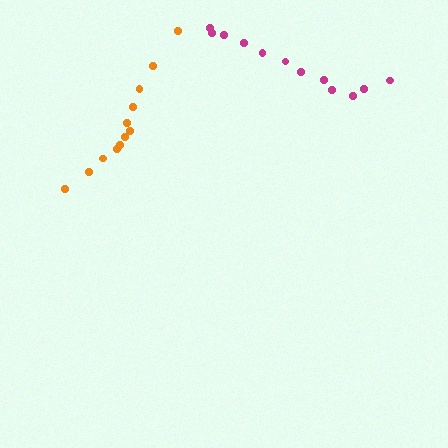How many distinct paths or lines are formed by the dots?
There are 2 distinct paths.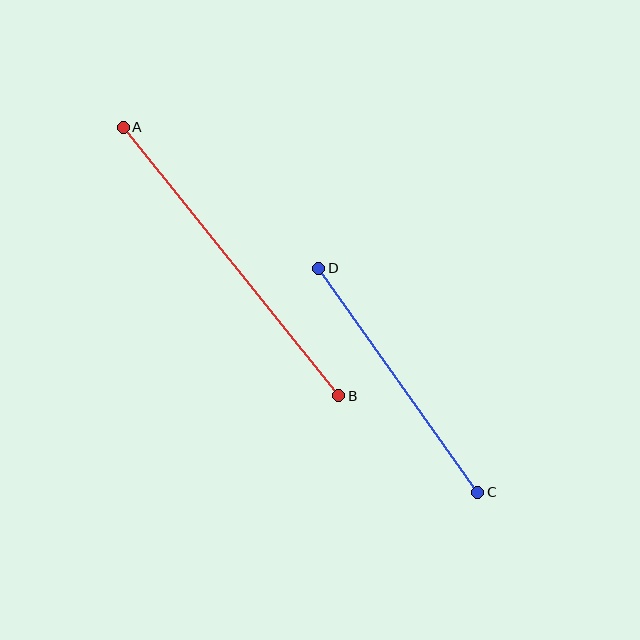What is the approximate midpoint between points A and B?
The midpoint is at approximately (231, 262) pixels.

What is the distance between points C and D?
The distance is approximately 275 pixels.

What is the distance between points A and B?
The distance is approximately 344 pixels.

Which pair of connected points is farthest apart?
Points A and B are farthest apart.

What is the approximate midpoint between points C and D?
The midpoint is at approximately (398, 380) pixels.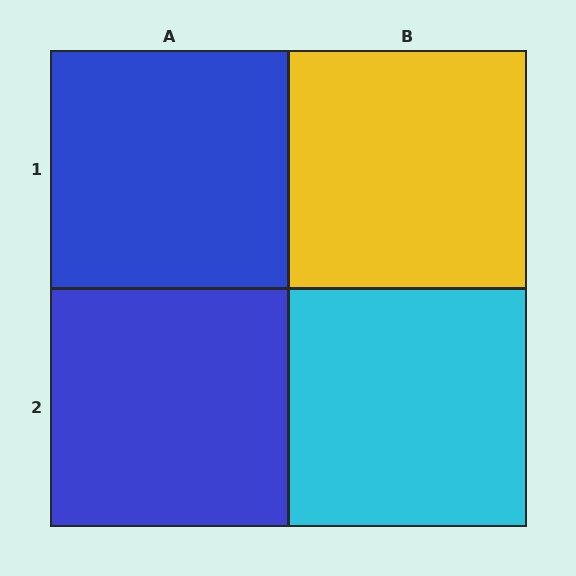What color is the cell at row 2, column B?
Cyan.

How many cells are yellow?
1 cell is yellow.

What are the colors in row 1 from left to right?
Blue, yellow.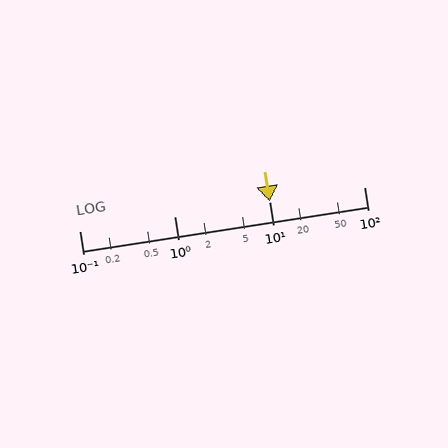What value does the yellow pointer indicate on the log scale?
The pointer indicates approximately 10.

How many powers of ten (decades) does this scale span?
The scale spans 3 decades, from 0.1 to 100.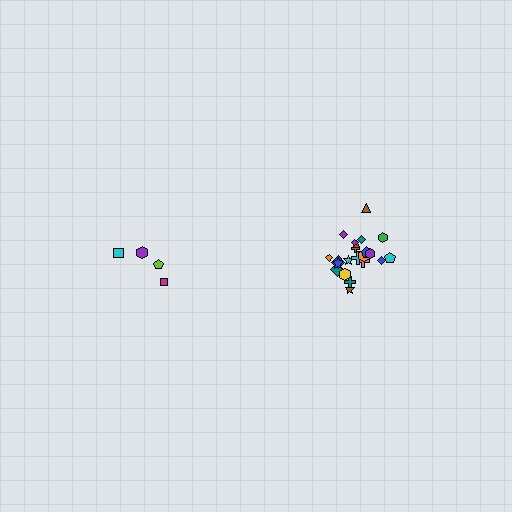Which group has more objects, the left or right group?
The right group.